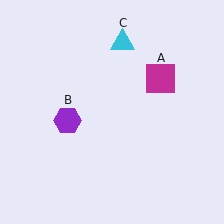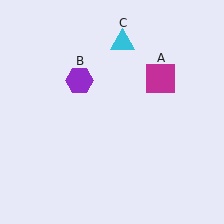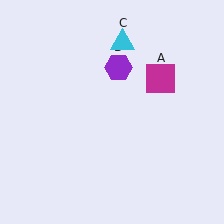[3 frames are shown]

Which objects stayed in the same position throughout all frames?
Magenta square (object A) and cyan triangle (object C) remained stationary.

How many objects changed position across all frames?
1 object changed position: purple hexagon (object B).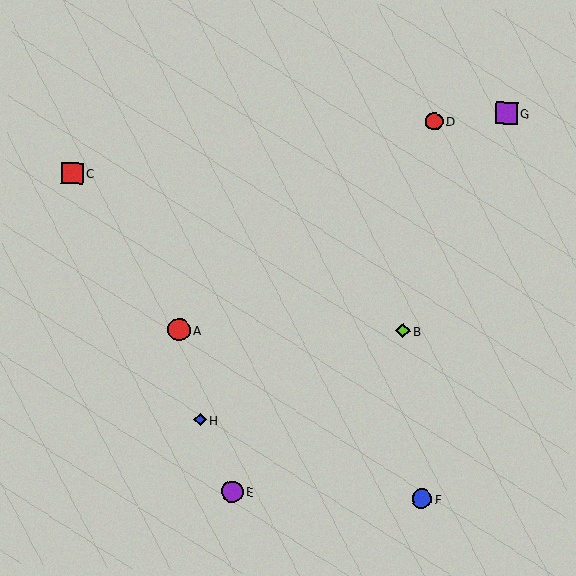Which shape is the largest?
The red circle (labeled A) is the largest.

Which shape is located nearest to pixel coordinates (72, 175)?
The red square (labeled C) at (72, 173) is nearest to that location.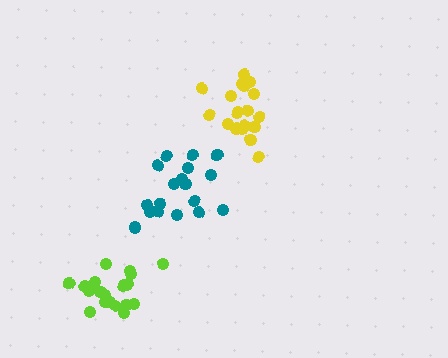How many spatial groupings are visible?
There are 3 spatial groupings.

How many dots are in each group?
Group 1: 19 dots, Group 2: 19 dots, Group 3: 18 dots (56 total).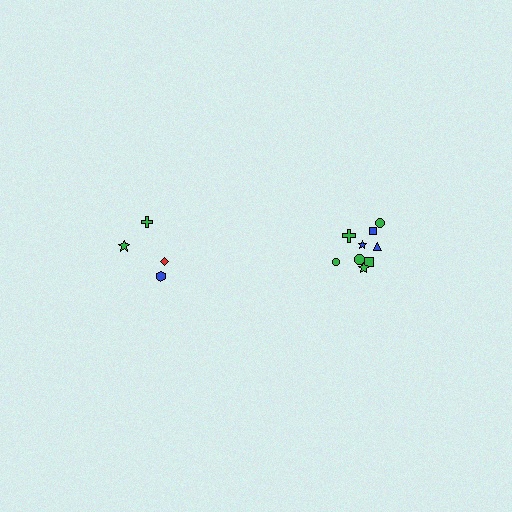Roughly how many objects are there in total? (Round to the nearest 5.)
Roughly 15 objects in total.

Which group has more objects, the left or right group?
The right group.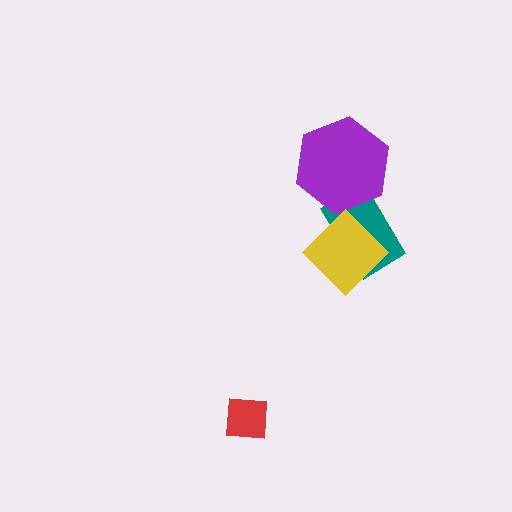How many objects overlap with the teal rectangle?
2 objects overlap with the teal rectangle.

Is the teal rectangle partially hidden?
Yes, it is partially covered by another shape.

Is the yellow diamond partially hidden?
No, no other shape covers it.